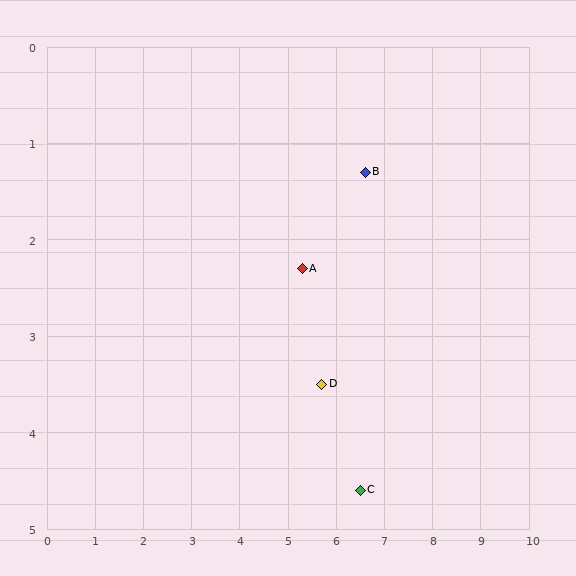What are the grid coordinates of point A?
Point A is at approximately (5.3, 2.3).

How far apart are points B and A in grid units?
Points B and A are about 1.6 grid units apart.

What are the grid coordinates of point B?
Point B is at approximately (6.6, 1.3).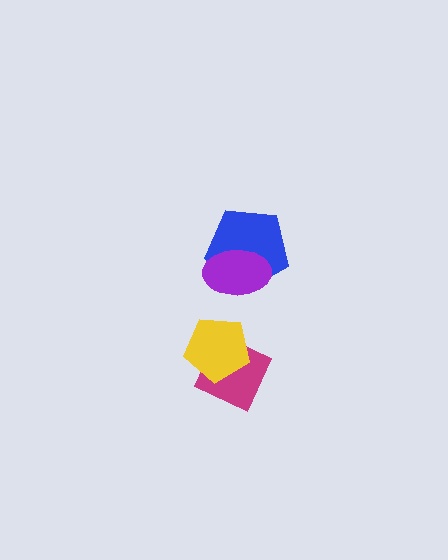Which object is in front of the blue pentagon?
The purple ellipse is in front of the blue pentagon.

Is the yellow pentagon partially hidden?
No, no other shape covers it.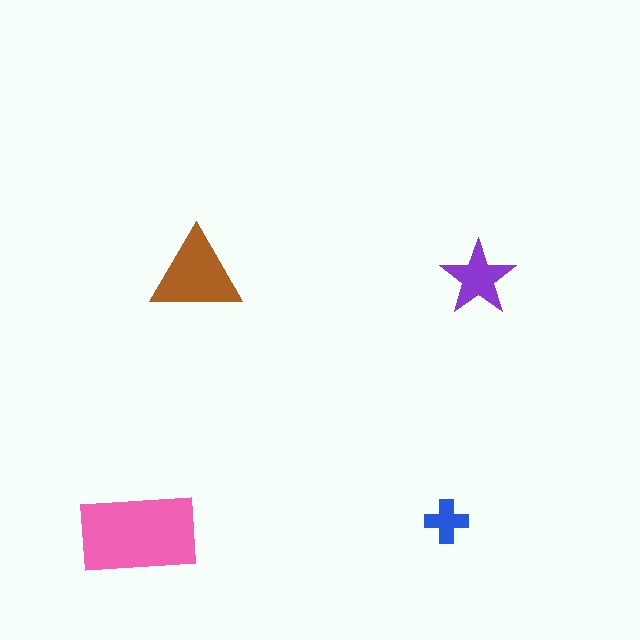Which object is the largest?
The pink rectangle.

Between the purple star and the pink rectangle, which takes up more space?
The pink rectangle.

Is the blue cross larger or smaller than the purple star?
Smaller.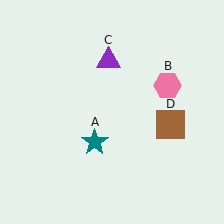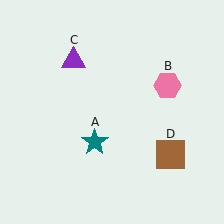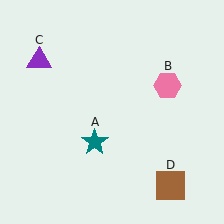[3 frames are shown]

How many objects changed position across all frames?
2 objects changed position: purple triangle (object C), brown square (object D).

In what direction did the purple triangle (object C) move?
The purple triangle (object C) moved left.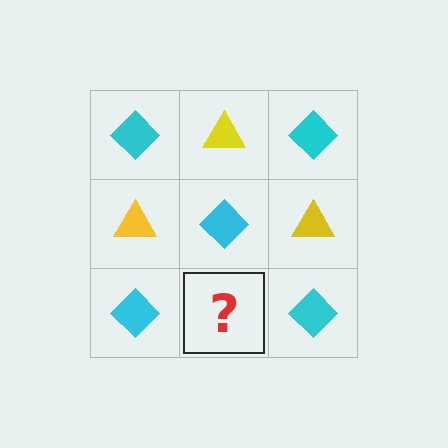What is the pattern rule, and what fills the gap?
The rule is that it alternates cyan diamond and yellow triangle in a checkerboard pattern. The gap should be filled with a yellow triangle.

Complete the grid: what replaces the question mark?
The question mark should be replaced with a yellow triangle.